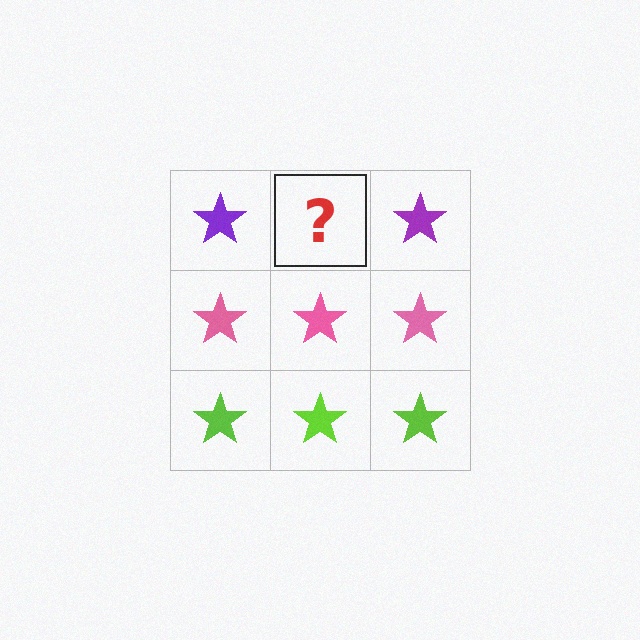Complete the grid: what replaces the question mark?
The question mark should be replaced with a purple star.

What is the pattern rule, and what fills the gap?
The rule is that each row has a consistent color. The gap should be filled with a purple star.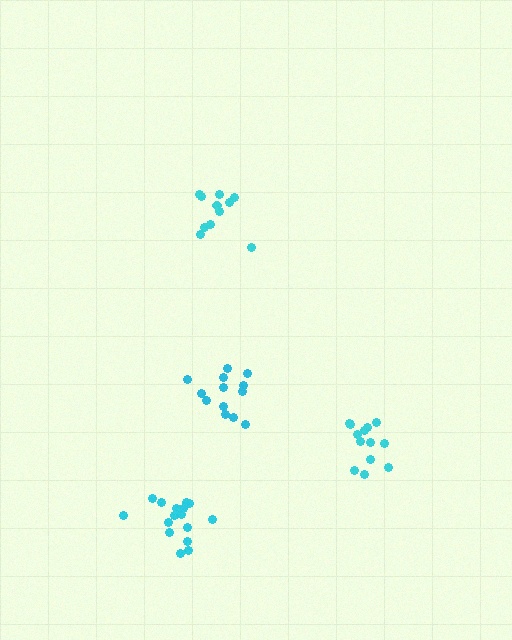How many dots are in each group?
Group 1: 11 dots, Group 2: 17 dots, Group 3: 13 dots, Group 4: 13 dots (54 total).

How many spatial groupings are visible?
There are 4 spatial groupings.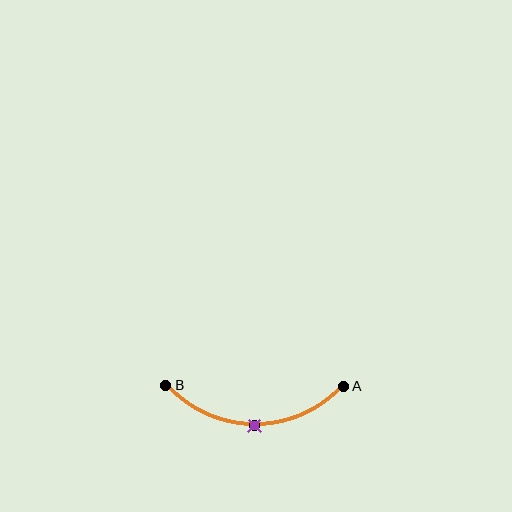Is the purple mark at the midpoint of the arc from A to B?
Yes. The purple mark lies on the arc at equal arc-length from both A and B — it is the arc midpoint.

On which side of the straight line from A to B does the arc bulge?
The arc bulges below the straight line connecting A and B.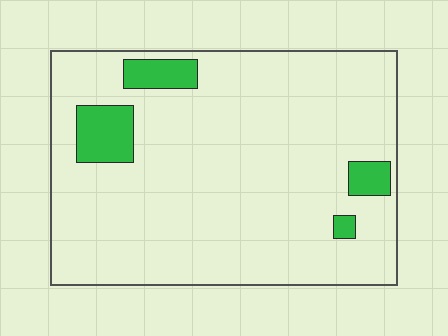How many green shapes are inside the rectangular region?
4.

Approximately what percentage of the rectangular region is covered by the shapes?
Approximately 10%.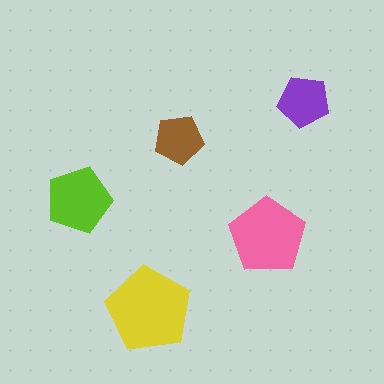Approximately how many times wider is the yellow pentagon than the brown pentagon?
About 1.5 times wider.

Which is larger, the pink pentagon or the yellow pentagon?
The yellow one.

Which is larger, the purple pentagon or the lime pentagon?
The lime one.